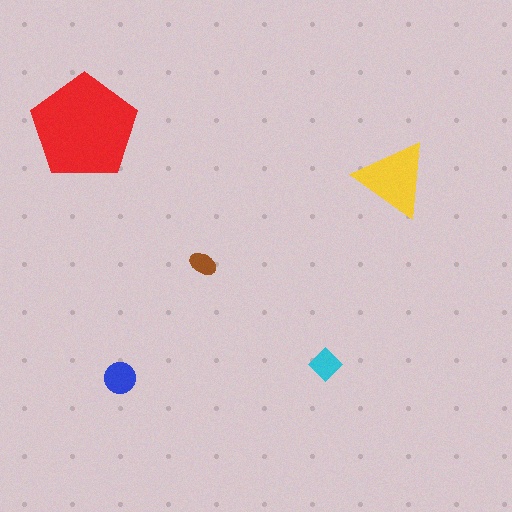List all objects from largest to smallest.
The red pentagon, the yellow triangle, the blue circle, the cyan diamond, the brown ellipse.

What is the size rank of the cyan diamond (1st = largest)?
4th.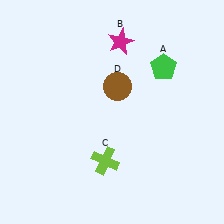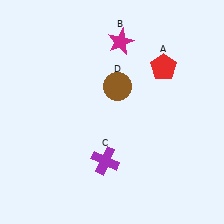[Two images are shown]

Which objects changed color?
A changed from green to red. C changed from lime to purple.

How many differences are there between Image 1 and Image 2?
There are 2 differences between the two images.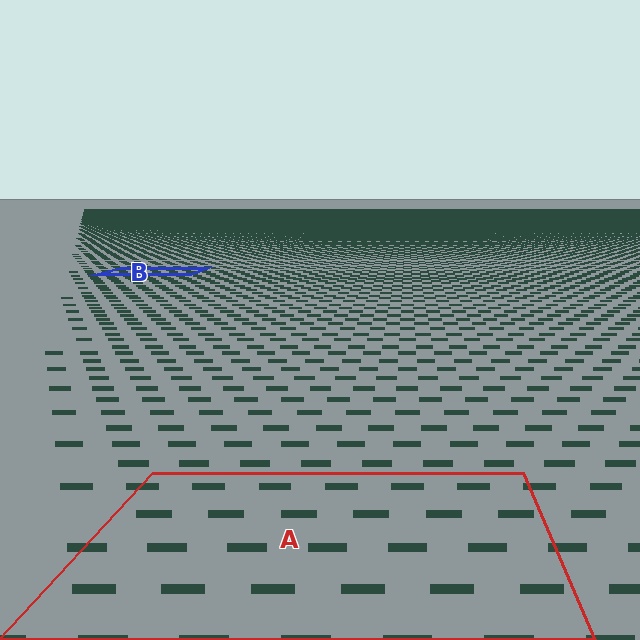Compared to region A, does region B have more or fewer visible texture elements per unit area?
Region B has more texture elements per unit area — they are packed more densely because it is farther away.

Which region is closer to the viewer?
Region A is closer. The texture elements there are larger and more spread out.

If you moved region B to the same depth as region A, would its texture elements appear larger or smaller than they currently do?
They would appear larger. At a closer depth, the same texture elements are projected at a bigger on-screen size.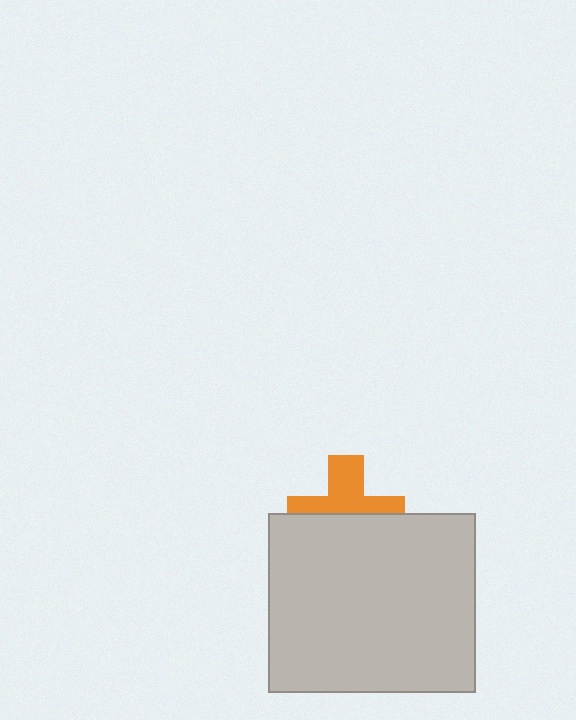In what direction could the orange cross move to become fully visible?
The orange cross could move up. That would shift it out from behind the light gray rectangle entirely.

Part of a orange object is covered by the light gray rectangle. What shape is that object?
It is a cross.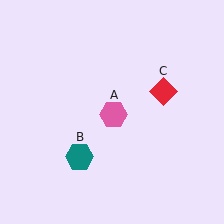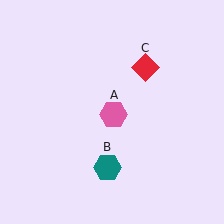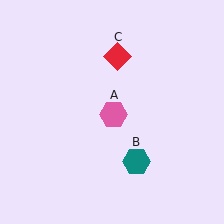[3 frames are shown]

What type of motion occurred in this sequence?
The teal hexagon (object B), red diamond (object C) rotated counterclockwise around the center of the scene.